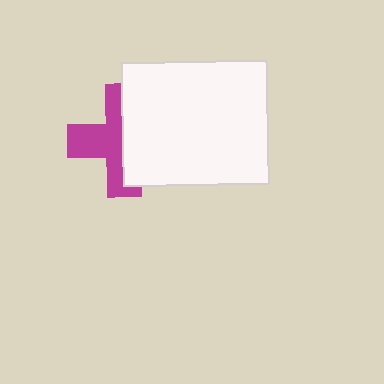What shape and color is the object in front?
The object in front is a white rectangle.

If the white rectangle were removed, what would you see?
You would see the complete magenta cross.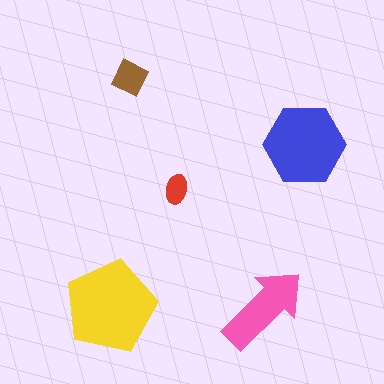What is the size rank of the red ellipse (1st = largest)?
5th.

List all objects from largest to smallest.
The yellow pentagon, the blue hexagon, the pink arrow, the brown square, the red ellipse.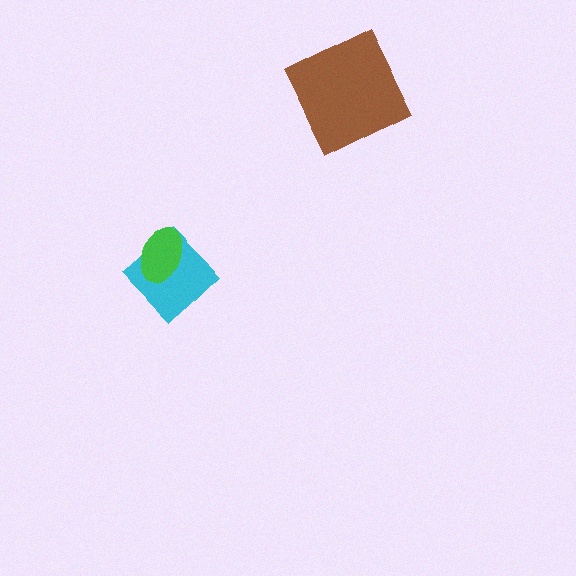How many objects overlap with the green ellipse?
1 object overlaps with the green ellipse.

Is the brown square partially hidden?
No, no other shape covers it.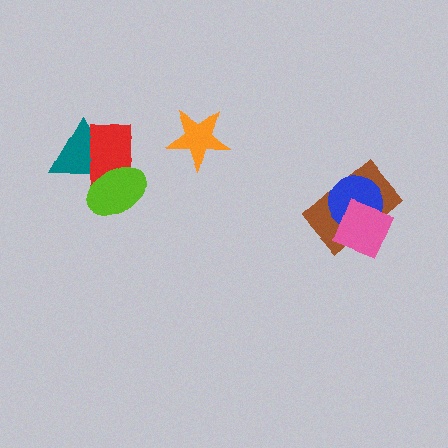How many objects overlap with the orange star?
0 objects overlap with the orange star.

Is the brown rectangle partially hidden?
Yes, it is partially covered by another shape.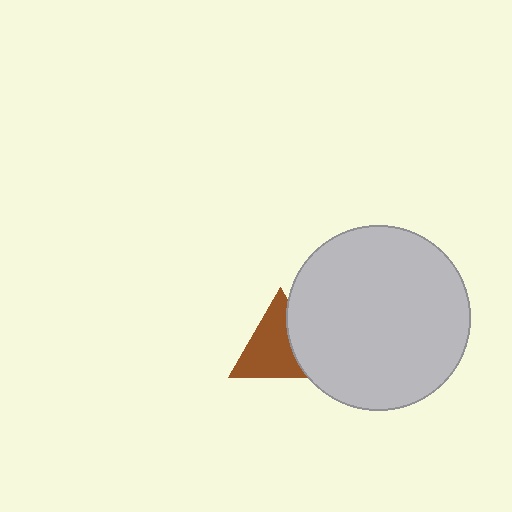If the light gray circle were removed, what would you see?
You would see the complete brown triangle.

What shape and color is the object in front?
The object in front is a light gray circle.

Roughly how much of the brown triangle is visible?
Most of it is visible (roughly 68%).